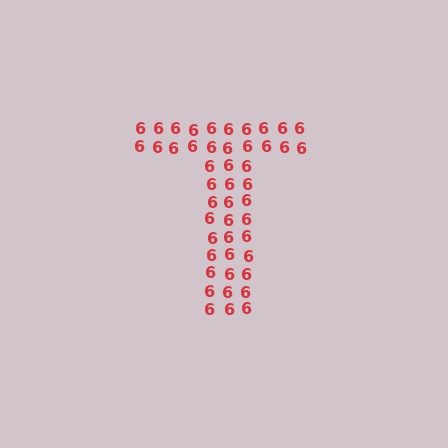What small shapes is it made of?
It is made of small digit 6's.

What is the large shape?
The large shape is the letter T.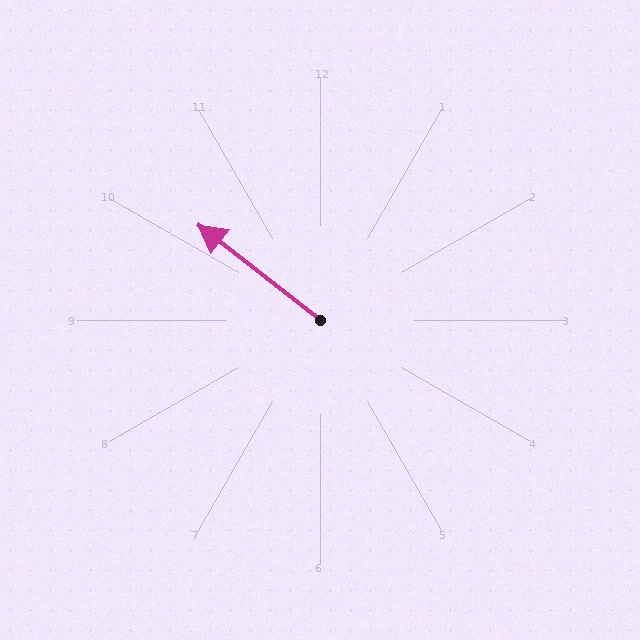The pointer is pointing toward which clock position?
Roughly 10 o'clock.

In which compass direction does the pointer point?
Northwest.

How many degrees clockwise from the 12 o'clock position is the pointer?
Approximately 308 degrees.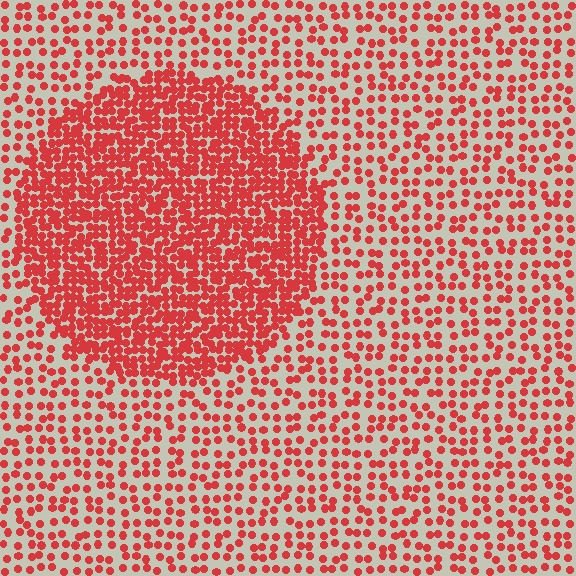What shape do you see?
I see a circle.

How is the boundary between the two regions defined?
The boundary is defined by a change in element density (approximately 2.3x ratio). All elements are the same color, size, and shape.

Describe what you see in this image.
The image contains small red elements arranged at two different densities. A circle-shaped region is visible where the elements are more densely packed than the surrounding area.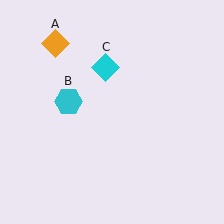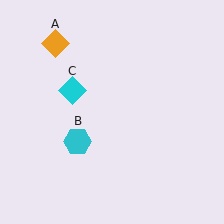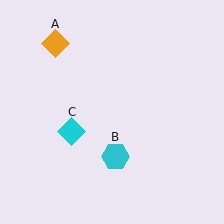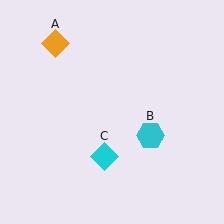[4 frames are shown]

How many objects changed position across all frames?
2 objects changed position: cyan hexagon (object B), cyan diamond (object C).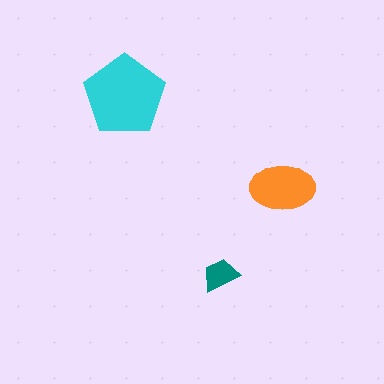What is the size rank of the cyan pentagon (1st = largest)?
1st.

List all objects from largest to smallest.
The cyan pentagon, the orange ellipse, the teal trapezoid.